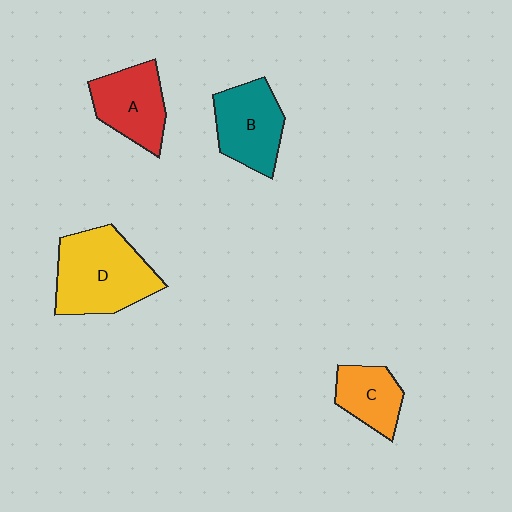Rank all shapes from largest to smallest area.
From largest to smallest: D (yellow), B (teal), A (red), C (orange).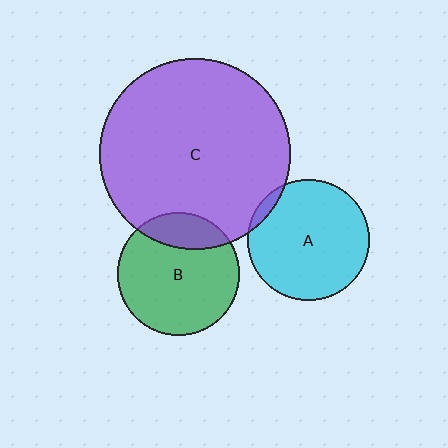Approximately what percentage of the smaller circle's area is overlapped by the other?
Approximately 20%.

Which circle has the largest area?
Circle C (purple).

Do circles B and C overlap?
Yes.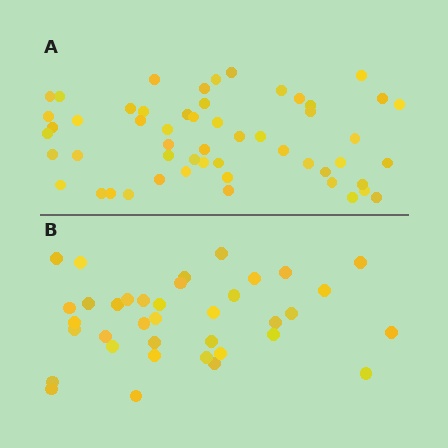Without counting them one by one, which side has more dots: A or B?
Region A (the top region) has more dots.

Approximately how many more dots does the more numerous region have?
Region A has approximately 15 more dots than region B.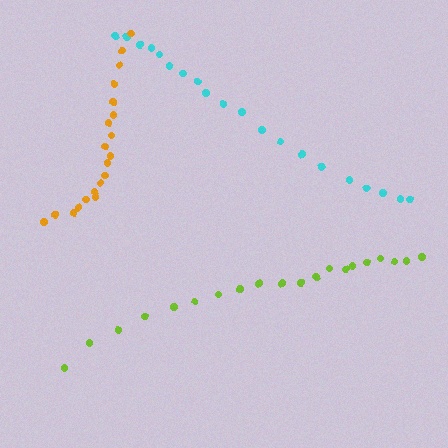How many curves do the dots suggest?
There are 3 distinct paths.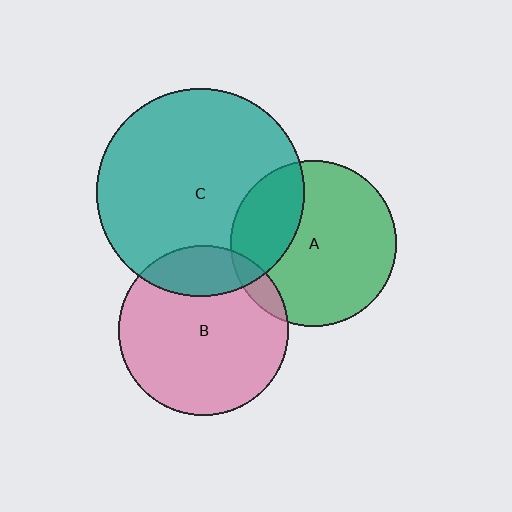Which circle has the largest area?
Circle C (teal).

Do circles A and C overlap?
Yes.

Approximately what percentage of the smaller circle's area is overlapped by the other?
Approximately 30%.